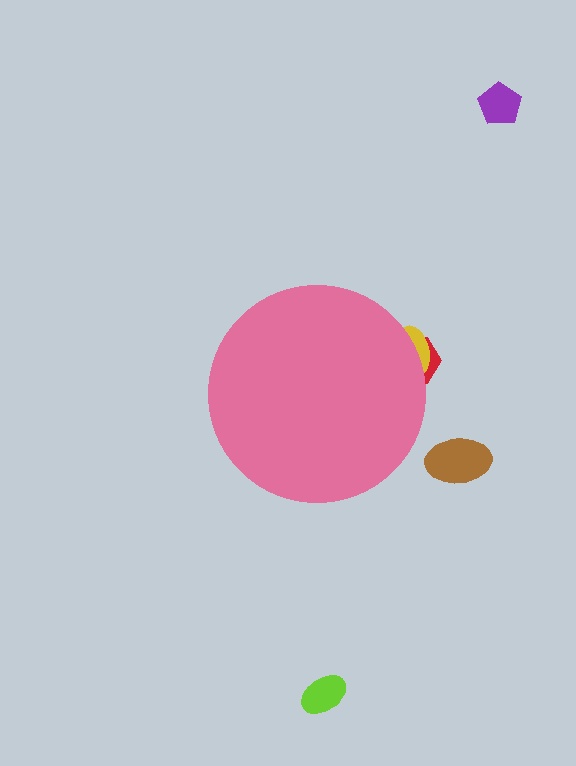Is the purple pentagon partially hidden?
No, the purple pentagon is fully visible.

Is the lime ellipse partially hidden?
No, the lime ellipse is fully visible.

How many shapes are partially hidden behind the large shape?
2 shapes are partially hidden.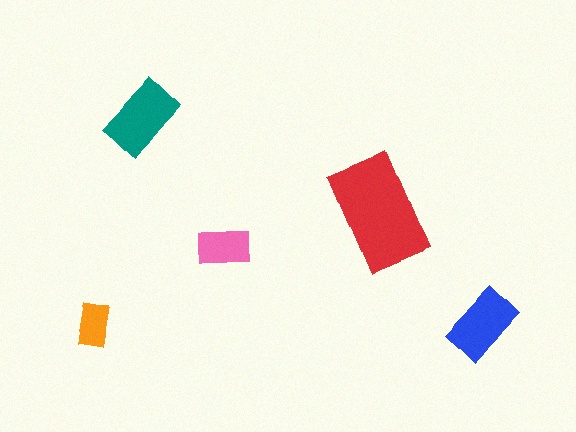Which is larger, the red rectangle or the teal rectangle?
The red one.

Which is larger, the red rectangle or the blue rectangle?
The red one.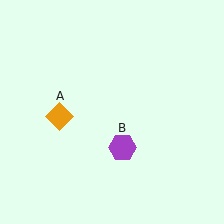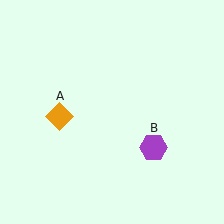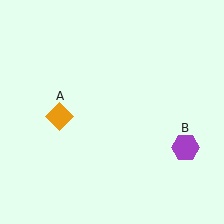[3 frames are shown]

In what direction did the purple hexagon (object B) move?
The purple hexagon (object B) moved right.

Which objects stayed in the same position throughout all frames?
Orange diamond (object A) remained stationary.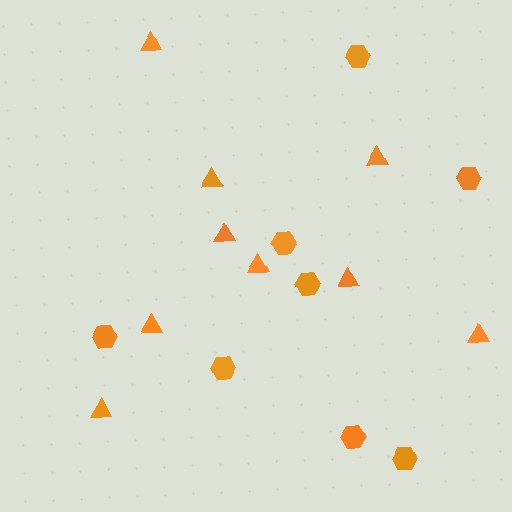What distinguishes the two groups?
There are 2 groups: one group of hexagons (8) and one group of triangles (9).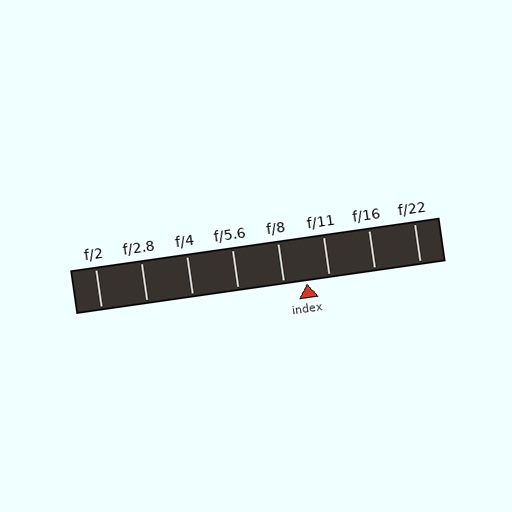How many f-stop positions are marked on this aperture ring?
There are 8 f-stop positions marked.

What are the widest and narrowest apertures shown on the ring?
The widest aperture shown is f/2 and the narrowest is f/22.